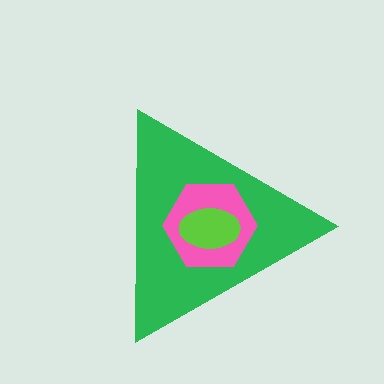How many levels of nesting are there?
3.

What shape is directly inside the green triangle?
The pink hexagon.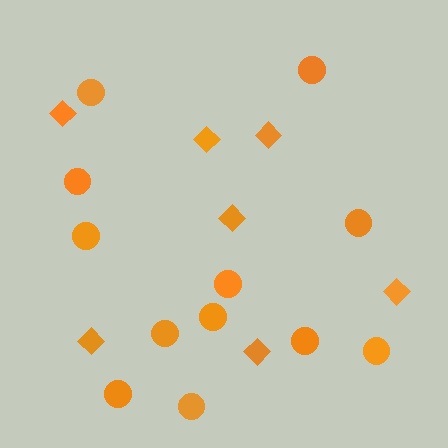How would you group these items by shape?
There are 2 groups: one group of diamonds (7) and one group of circles (12).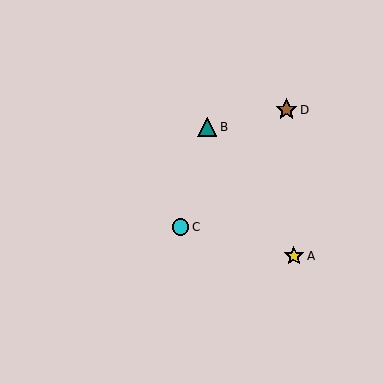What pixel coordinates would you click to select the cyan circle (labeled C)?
Click at (181, 227) to select the cyan circle C.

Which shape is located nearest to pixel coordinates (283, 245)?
The yellow star (labeled A) at (294, 256) is nearest to that location.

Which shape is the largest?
The brown star (labeled D) is the largest.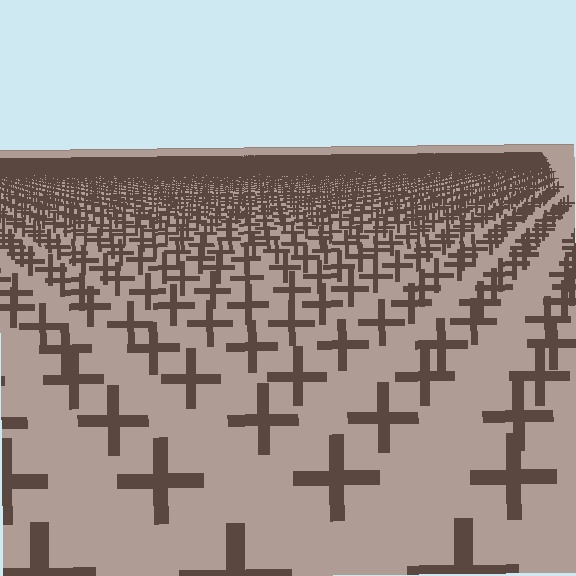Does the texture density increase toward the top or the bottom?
Density increases toward the top.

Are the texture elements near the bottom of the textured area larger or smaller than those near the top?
Larger. Near the bottom, elements are closer to the viewer and appear at a bigger on-screen size.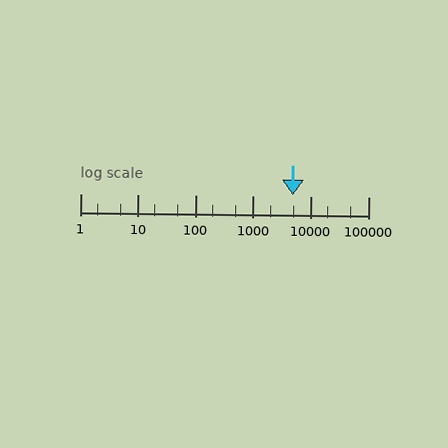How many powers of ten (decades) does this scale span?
The scale spans 5 decades, from 1 to 100000.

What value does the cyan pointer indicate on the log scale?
The pointer indicates approximately 4900.